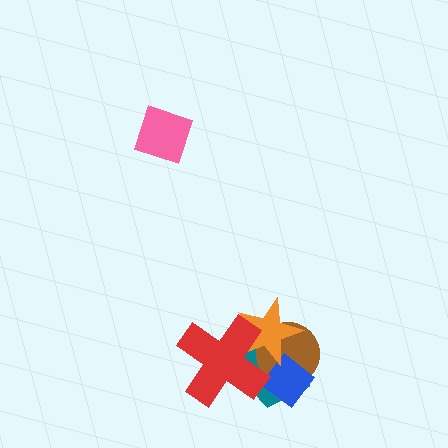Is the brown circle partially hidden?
Yes, it is partially covered by another shape.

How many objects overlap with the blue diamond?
3 objects overlap with the blue diamond.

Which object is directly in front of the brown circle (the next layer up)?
The blue diamond is directly in front of the brown circle.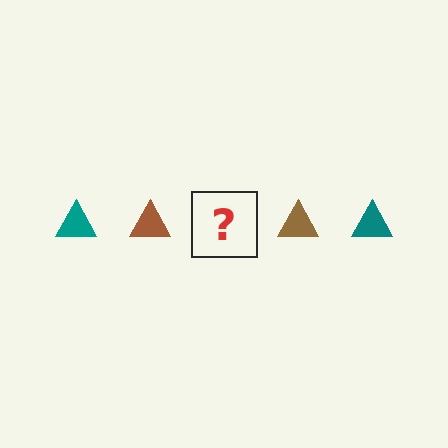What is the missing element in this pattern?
The missing element is a teal triangle.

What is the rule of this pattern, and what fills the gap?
The rule is that the pattern cycles through teal, brown triangles. The gap should be filled with a teal triangle.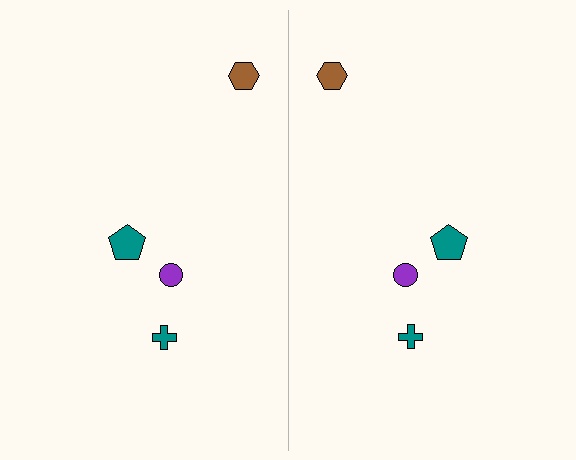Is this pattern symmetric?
Yes, this pattern has bilateral (reflection) symmetry.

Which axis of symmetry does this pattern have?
The pattern has a vertical axis of symmetry running through the center of the image.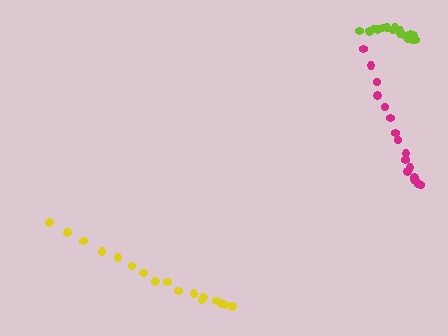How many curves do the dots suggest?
There are 3 distinct paths.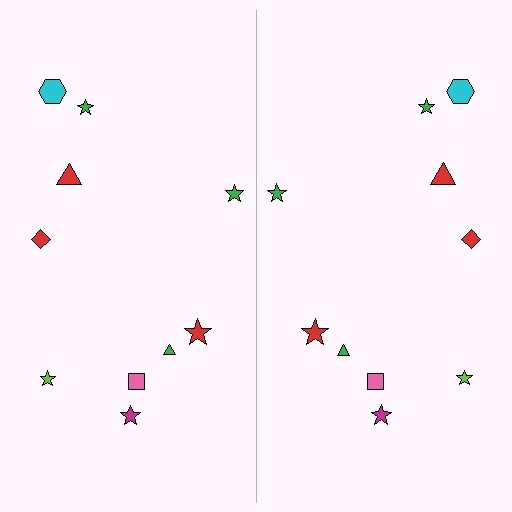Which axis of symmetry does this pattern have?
The pattern has a vertical axis of symmetry running through the center of the image.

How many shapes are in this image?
There are 20 shapes in this image.